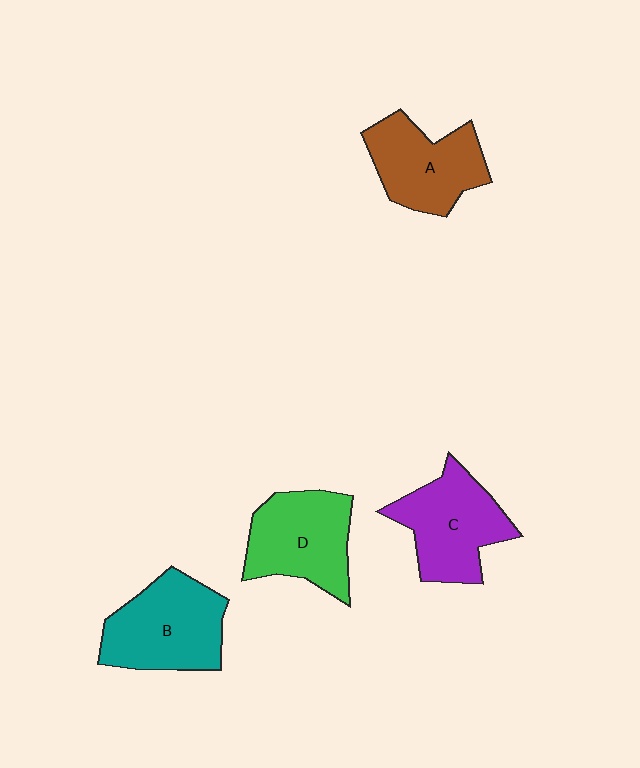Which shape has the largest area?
Shape B (teal).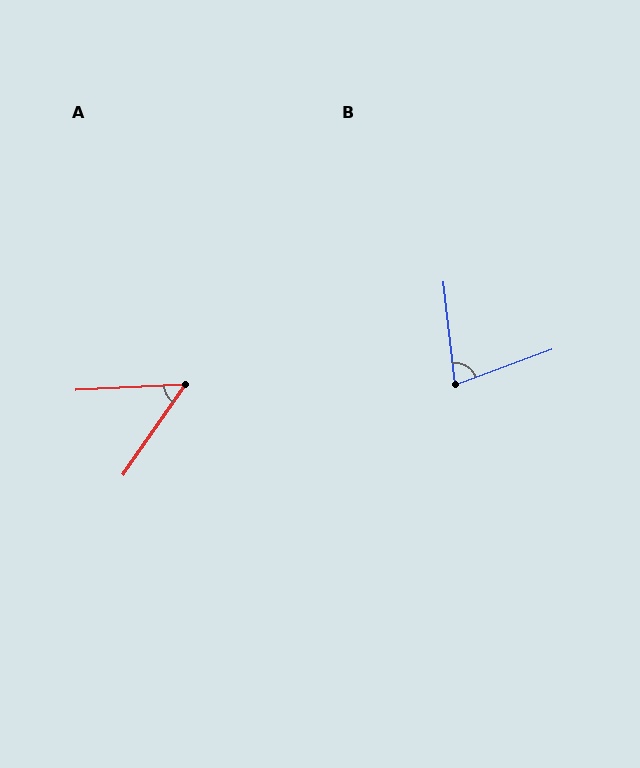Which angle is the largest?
B, at approximately 76 degrees.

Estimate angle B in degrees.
Approximately 76 degrees.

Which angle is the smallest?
A, at approximately 52 degrees.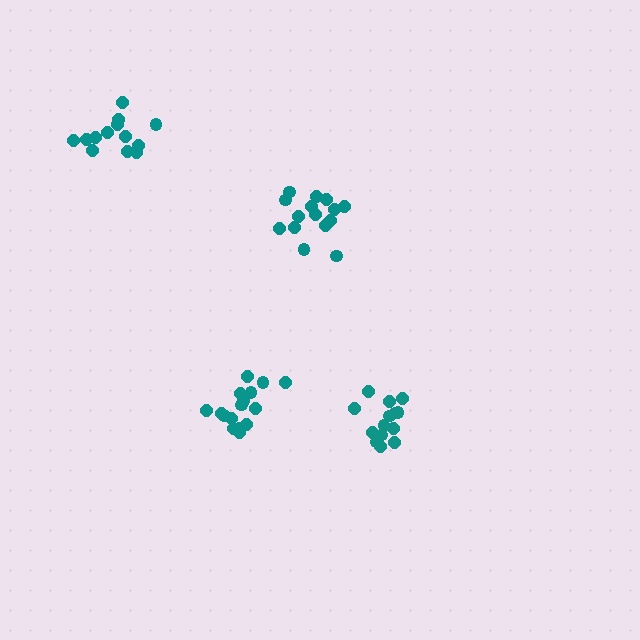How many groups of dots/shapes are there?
There are 4 groups.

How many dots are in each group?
Group 1: 16 dots, Group 2: 15 dots, Group 3: 13 dots, Group 4: 14 dots (58 total).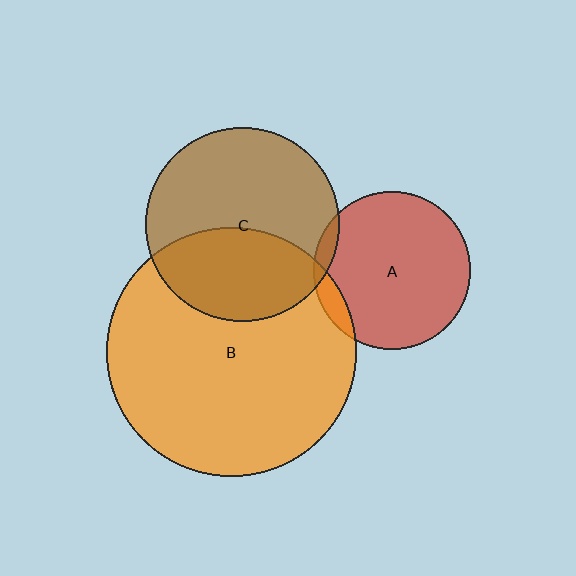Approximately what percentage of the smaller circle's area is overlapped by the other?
Approximately 5%.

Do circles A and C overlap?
Yes.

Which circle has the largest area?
Circle B (orange).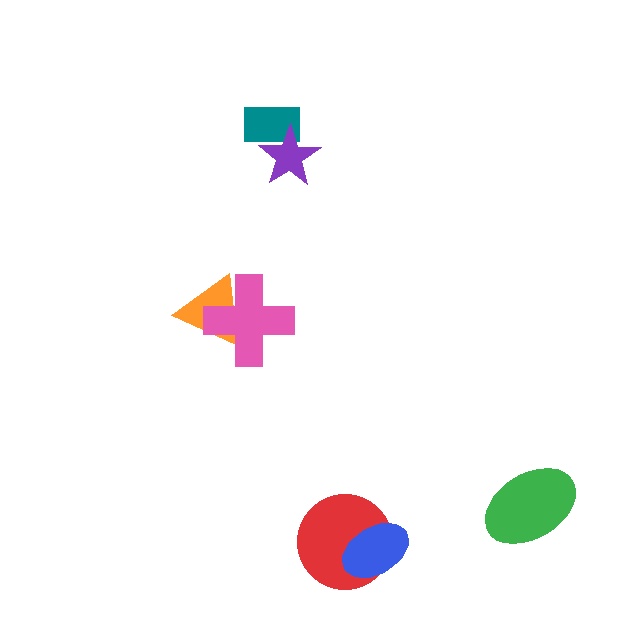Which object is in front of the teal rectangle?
The purple star is in front of the teal rectangle.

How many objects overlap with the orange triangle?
1 object overlaps with the orange triangle.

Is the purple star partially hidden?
No, no other shape covers it.